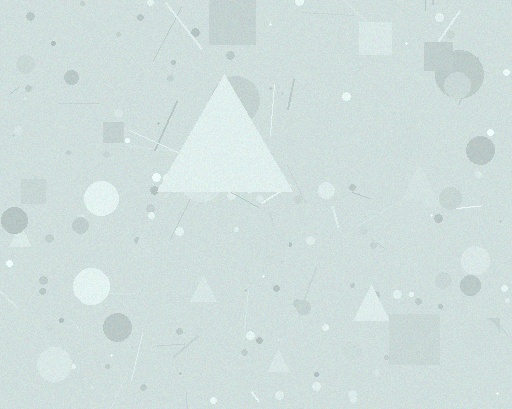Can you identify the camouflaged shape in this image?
The camouflaged shape is a triangle.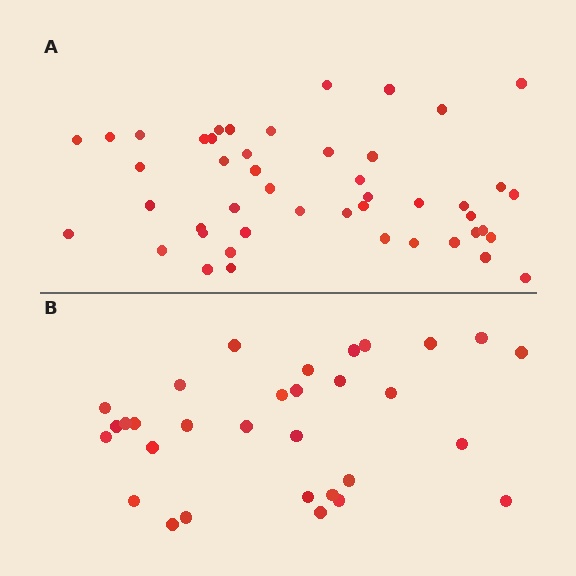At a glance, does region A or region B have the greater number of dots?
Region A (the top region) has more dots.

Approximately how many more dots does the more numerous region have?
Region A has approximately 15 more dots than region B.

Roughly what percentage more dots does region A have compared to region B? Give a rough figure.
About 50% more.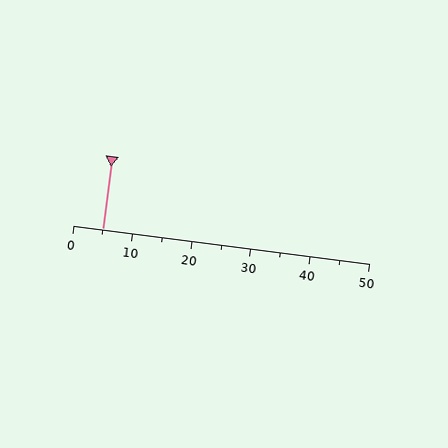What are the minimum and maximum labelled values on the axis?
The axis runs from 0 to 50.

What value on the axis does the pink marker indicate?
The marker indicates approximately 5.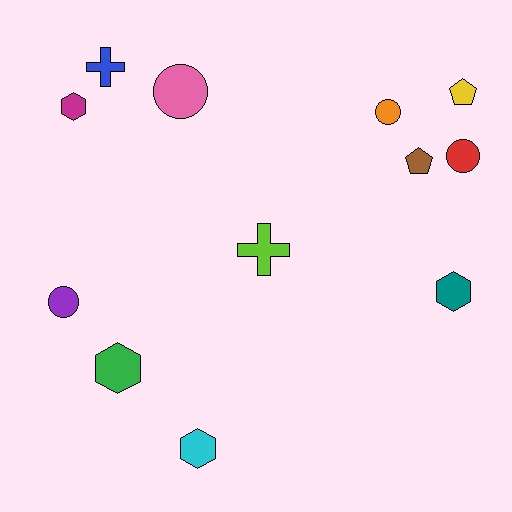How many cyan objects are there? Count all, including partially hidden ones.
There is 1 cyan object.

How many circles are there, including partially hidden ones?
There are 4 circles.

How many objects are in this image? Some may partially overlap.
There are 12 objects.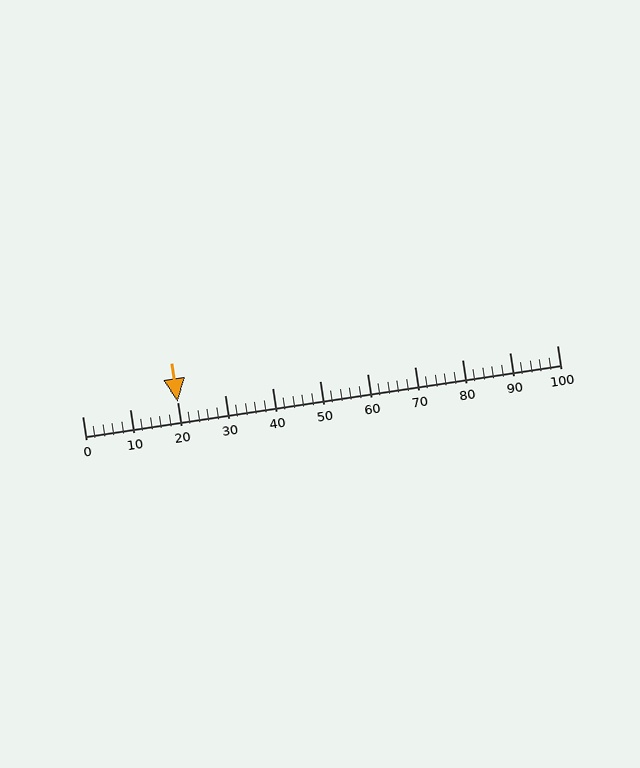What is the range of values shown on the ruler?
The ruler shows values from 0 to 100.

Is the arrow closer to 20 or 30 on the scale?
The arrow is closer to 20.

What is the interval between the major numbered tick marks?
The major tick marks are spaced 10 units apart.